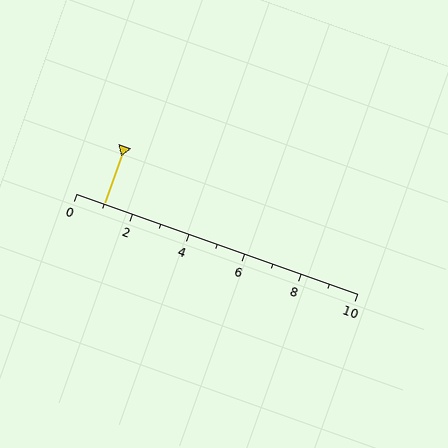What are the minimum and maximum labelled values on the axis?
The axis runs from 0 to 10.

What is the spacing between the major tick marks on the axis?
The major ticks are spaced 2 apart.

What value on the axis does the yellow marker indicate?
The marker indicates approximately 1.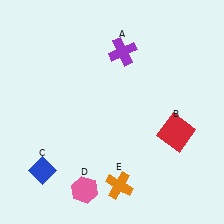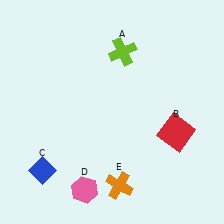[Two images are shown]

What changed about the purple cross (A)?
In Image 1, A is purple. In Image 2, it changed to lime.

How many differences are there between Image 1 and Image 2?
There is 1 difference between the two images.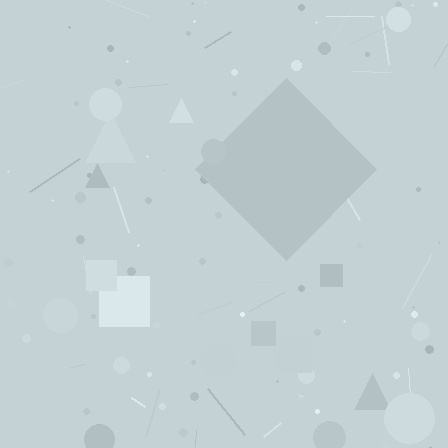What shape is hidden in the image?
A diamond is hidden in the image.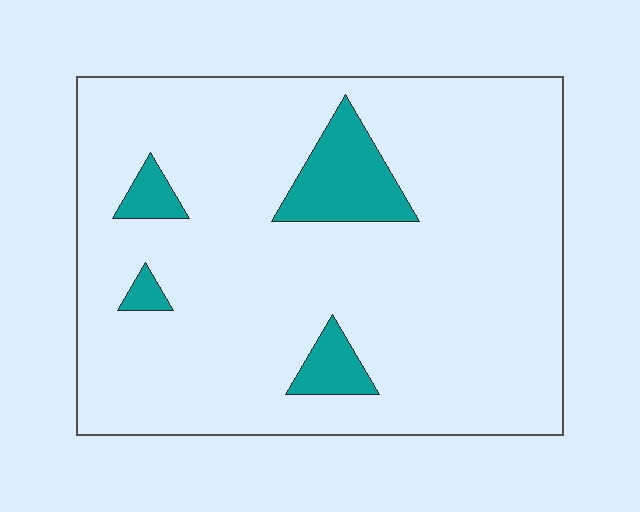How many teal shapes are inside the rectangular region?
4.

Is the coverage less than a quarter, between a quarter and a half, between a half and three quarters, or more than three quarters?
Less than a quarter.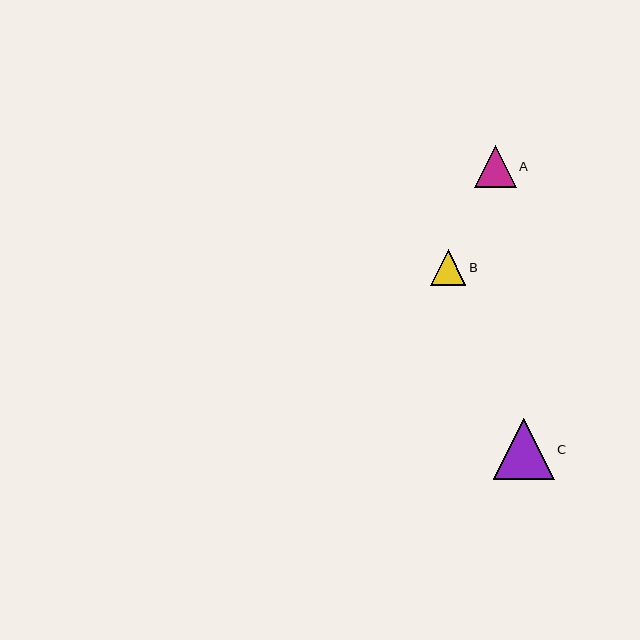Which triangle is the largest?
Triangle C is the largest with a size of approximately 61 pixels.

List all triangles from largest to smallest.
From largest to smallest: C, A, B.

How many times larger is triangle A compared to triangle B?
Triangle A is approximately 1.2 times the size of triangle B.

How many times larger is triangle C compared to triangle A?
Triangle C is approximately 1.4 times the size of triangle A.